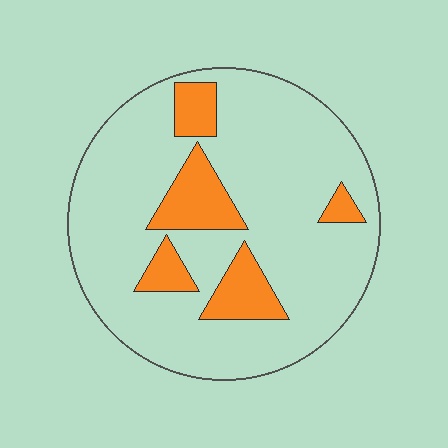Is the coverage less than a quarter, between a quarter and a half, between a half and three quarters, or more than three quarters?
Less than a quarter.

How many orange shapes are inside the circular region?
5.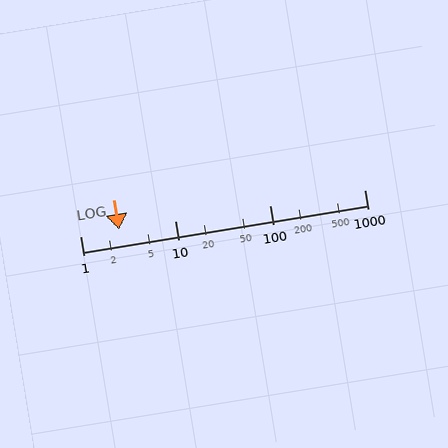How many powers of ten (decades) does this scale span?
The scale spans 3 decades, from 1 to 1000.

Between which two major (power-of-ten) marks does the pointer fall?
The pointer is between 1 and 10.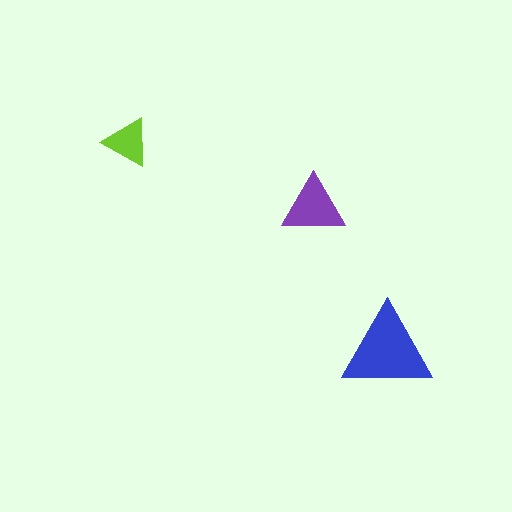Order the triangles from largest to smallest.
the blue one, the purple one, the lime one.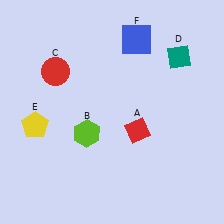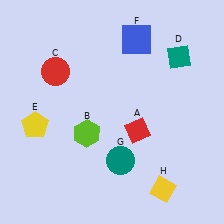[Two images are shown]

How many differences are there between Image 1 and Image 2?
There are 2 differences between the two images.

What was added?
A teal circle (G), a yellow diamond (H) were added in Image 2.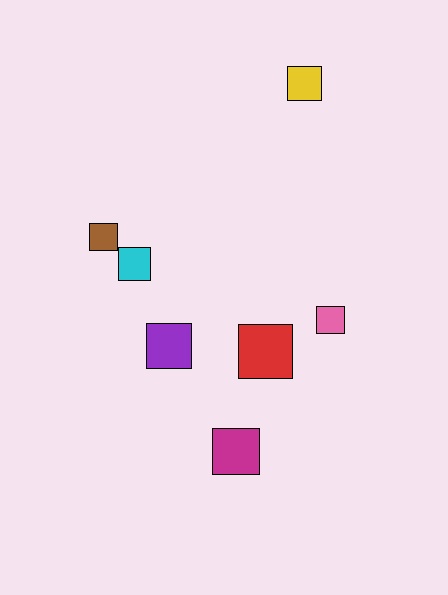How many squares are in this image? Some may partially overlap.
There are 7 squares.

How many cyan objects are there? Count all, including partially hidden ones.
There is 1 cyan object.